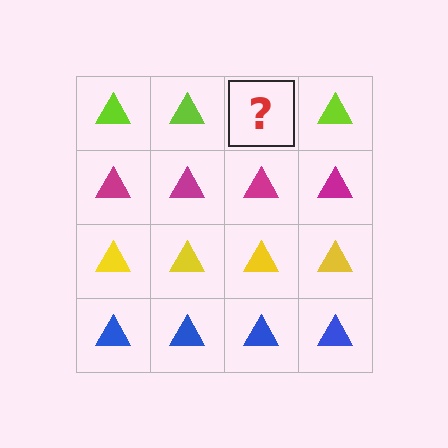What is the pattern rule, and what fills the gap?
The rule is that each row has a consistent color. The gap should be filled with a lime triangle.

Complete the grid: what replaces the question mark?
The question mark should be replaced with a lime triangle.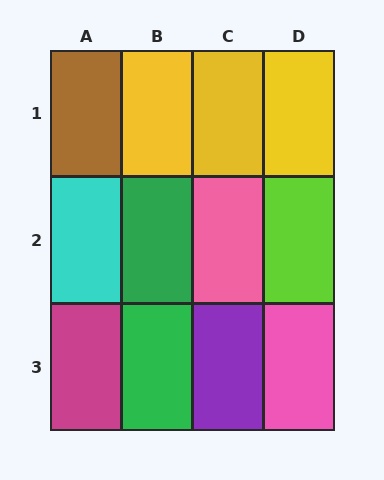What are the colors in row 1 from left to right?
Brown, yellow, yellow, yellow.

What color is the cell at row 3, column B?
Green.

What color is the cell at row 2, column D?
Lime.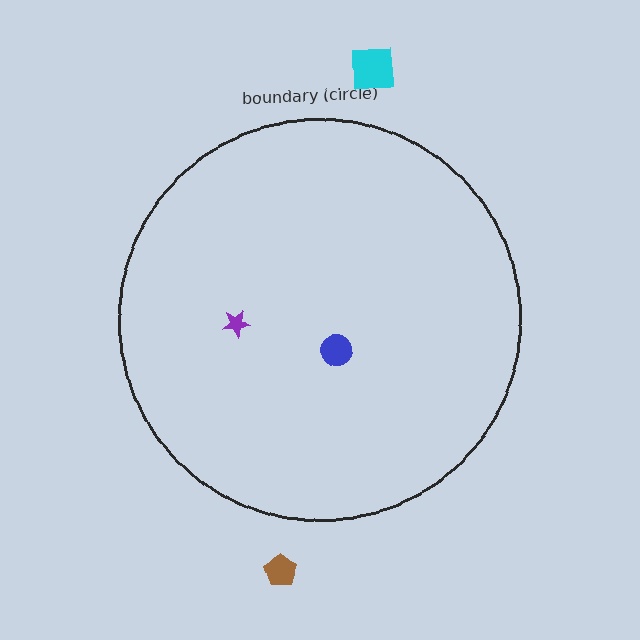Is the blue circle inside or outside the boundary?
Inside.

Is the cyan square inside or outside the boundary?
Outside.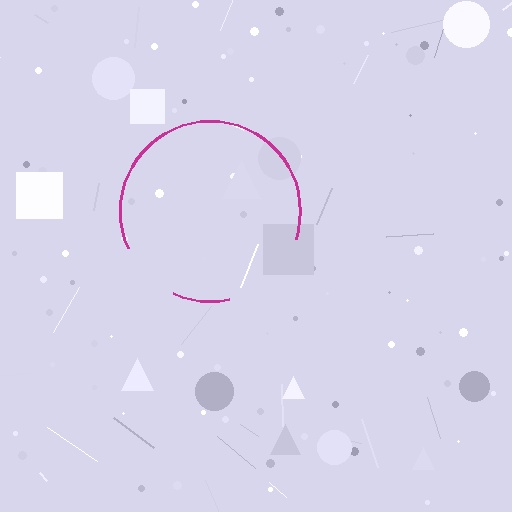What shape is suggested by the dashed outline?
The dashed outline suggests a circle.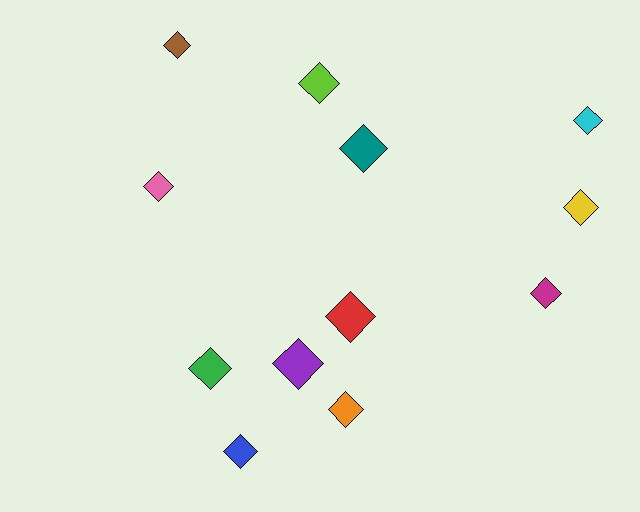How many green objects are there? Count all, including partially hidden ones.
There is 1 green object.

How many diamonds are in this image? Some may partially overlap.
There are 12 diamonds.